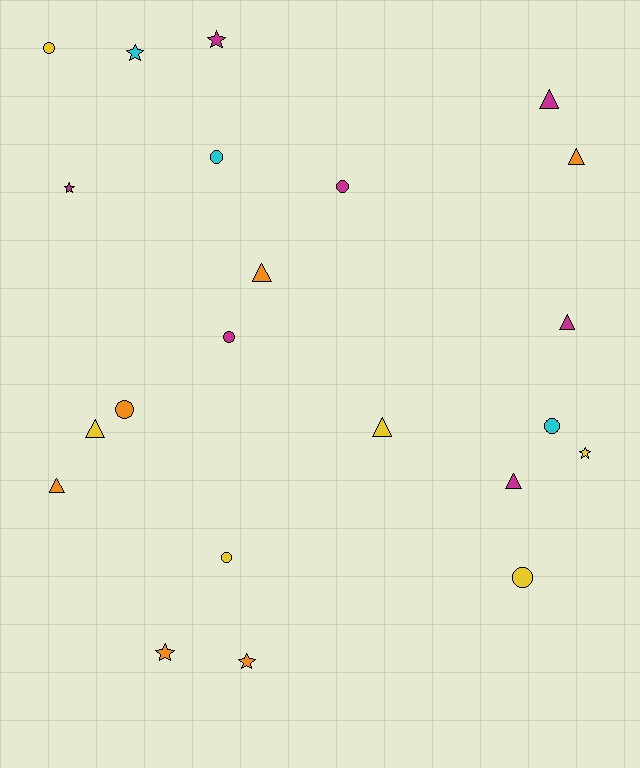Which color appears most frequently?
Magenta, with 7 objects.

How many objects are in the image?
There are 22 objects.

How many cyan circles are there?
There are 2 cyan circles.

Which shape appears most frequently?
Triangle, with 8 objects.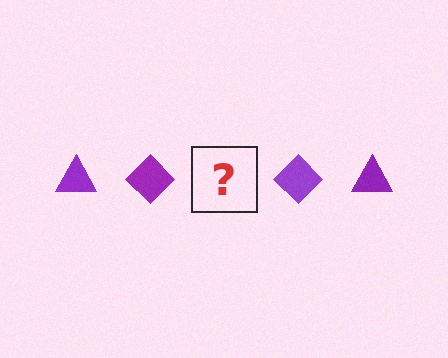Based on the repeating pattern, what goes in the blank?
The blank should be a purple triangle.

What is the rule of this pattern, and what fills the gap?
The rule is that the pattern cycles through triangle, diamond shapes in purple. The gap should be filled with a purple triangle.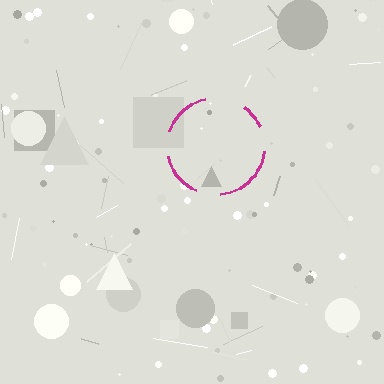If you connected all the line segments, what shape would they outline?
They would outline a circle.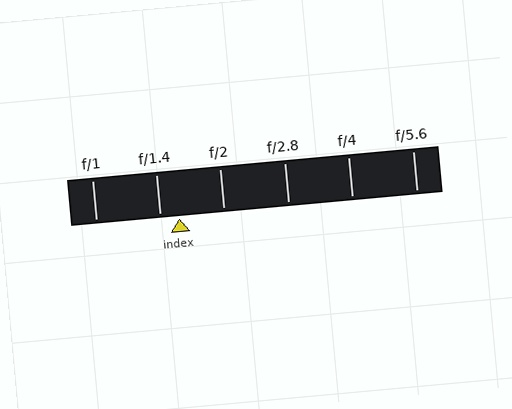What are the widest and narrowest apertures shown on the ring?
The widest aperture shown is f/1 and the narrowest is f/5.6.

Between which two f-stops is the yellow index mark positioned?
The index mark is between f/1.4 and f/2.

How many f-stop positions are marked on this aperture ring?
There are 6 f-stop positions marked.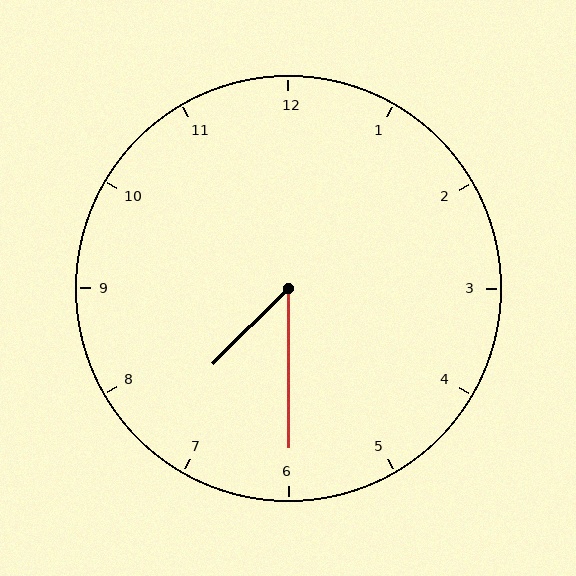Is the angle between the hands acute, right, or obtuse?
It is acute.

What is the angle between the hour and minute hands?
Approximately 45 degrees.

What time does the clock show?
7:30.